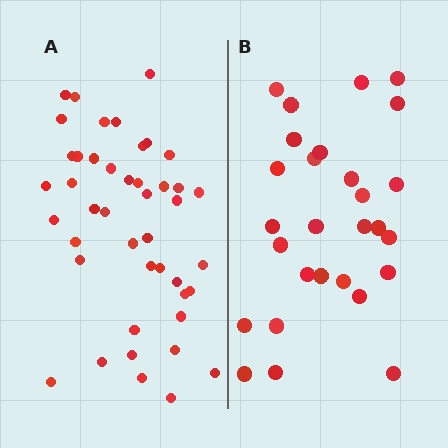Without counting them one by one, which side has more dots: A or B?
Region A (the left region) has more dots.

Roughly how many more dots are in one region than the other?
Region A has approximately 15 more dots than region B.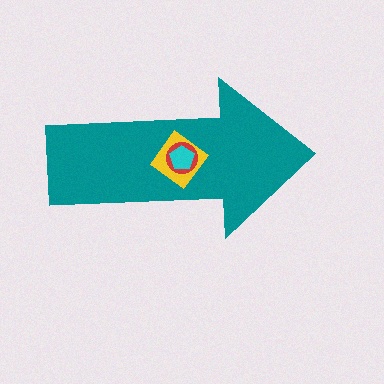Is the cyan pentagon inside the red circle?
Yes.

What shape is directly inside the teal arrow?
The yellow diamond.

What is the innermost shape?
The cyan pentagon.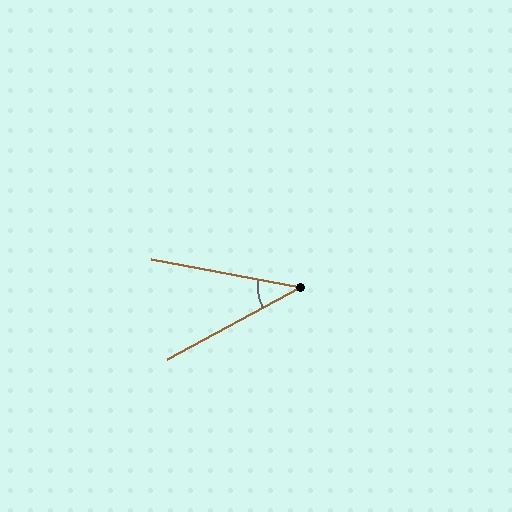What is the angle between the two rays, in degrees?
Approximately 39 degrees.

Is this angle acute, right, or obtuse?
It is acute.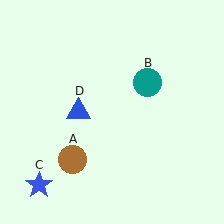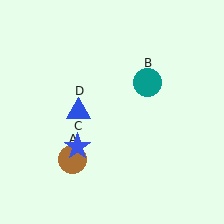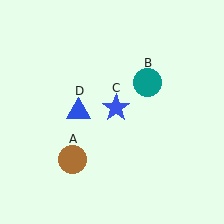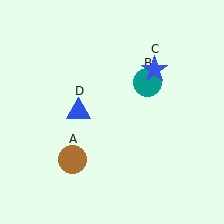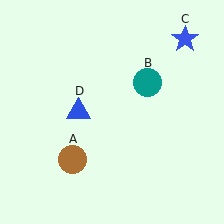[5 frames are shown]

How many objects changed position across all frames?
1 object changed position: blue star (object C).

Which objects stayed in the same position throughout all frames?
Brown circle (object A) and teal circle (object B) and blue triangle (object D) remained stationary.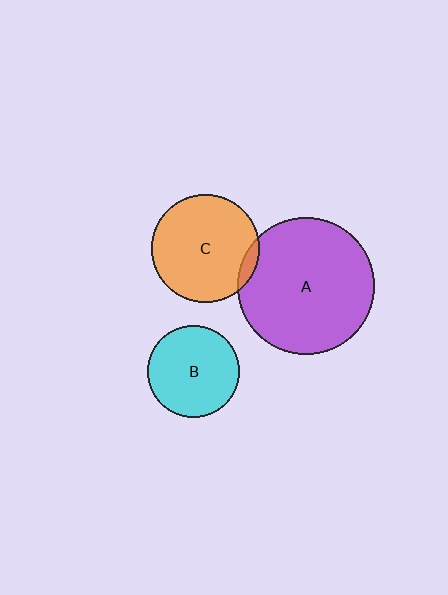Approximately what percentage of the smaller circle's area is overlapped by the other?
Approximately 5%.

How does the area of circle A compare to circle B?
Approximately 2.3 times.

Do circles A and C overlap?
Yes.